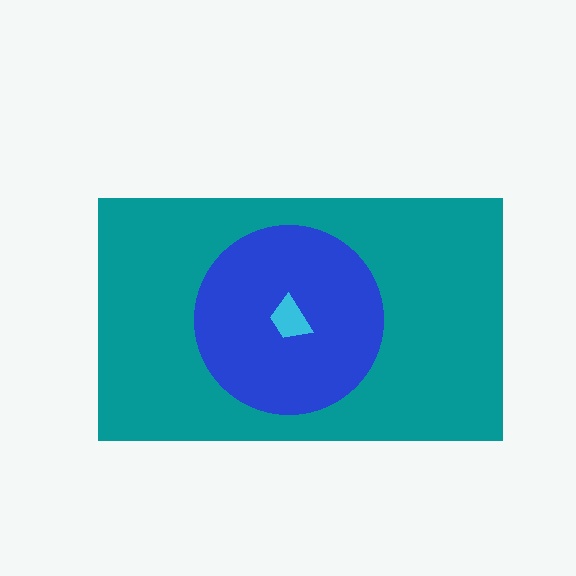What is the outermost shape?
The teal rectangle.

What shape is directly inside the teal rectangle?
The blue circle.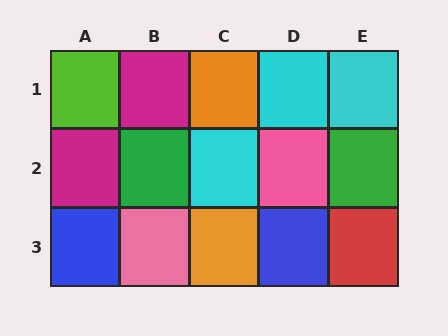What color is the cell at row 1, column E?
Cyan.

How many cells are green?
2 cells are green.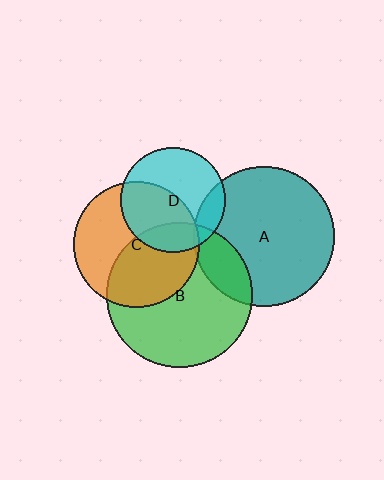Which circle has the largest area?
Circle B (green).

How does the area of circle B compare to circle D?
Approximately 1.9 times.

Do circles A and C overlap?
Yes.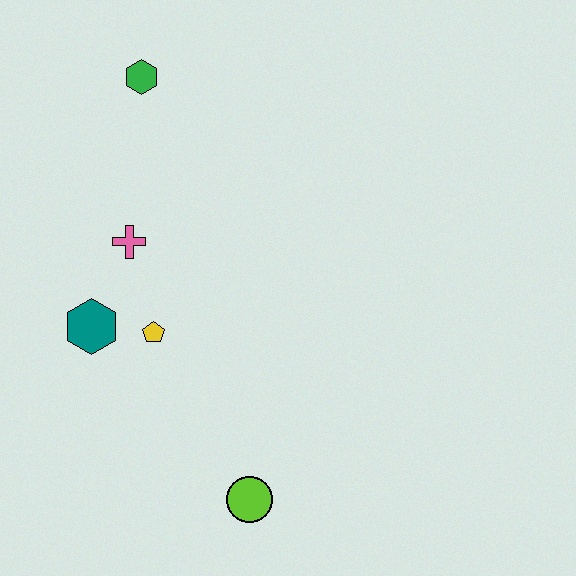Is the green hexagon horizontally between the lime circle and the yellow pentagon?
No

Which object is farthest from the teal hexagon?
The green hexagon is farthest from the teal hexagon.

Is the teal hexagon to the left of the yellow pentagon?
Yes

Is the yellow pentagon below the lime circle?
No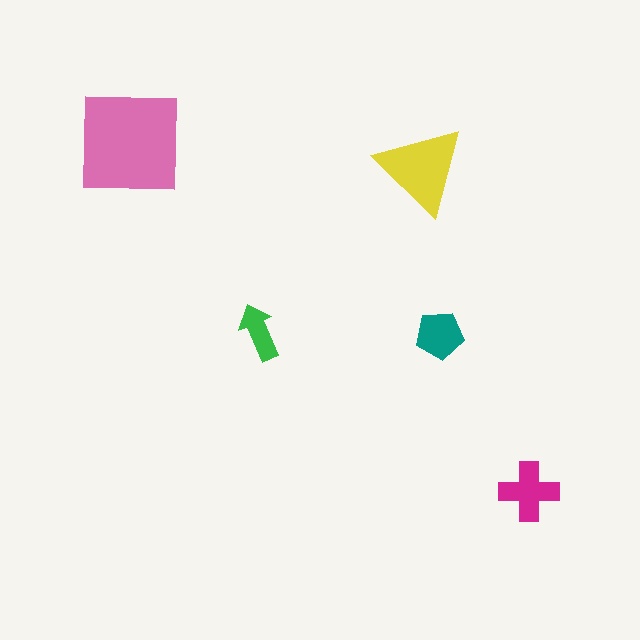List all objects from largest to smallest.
The pink square, the yellow triangle, the magenta cross, the teal pentagon, the green arrow.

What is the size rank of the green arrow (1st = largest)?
5th.